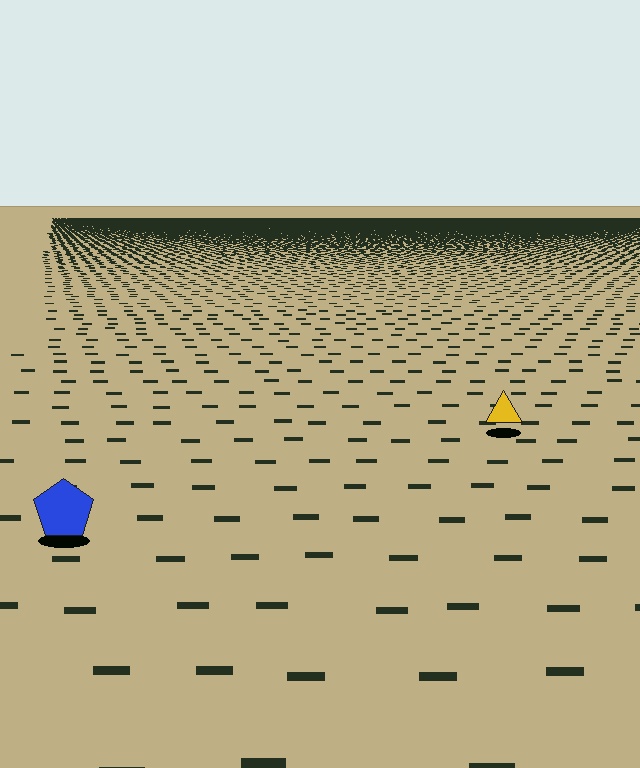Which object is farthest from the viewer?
The yellow triangle is farthest from the viewer. It appears smaller and the ground texture around it is denser.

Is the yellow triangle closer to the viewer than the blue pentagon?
No. The blue pentagon is closer — you can tell from the texture gradient: the ground texture is coarser near it.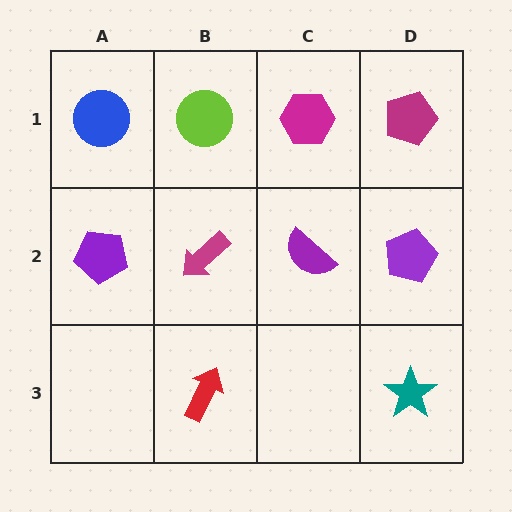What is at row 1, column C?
A magenta hexagon.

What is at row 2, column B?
A magenta arrow.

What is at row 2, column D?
A purple pentagon.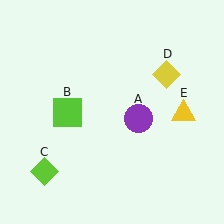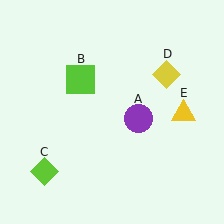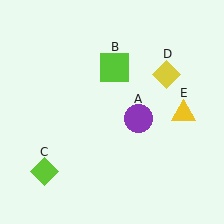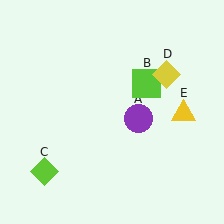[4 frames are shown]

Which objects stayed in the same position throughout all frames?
Purple circle (object A) and lime diamond (object C) and yellow diamond (object D) and yellow triangle (object E) remained stationary.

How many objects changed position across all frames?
1 object changed position: lime square (object B).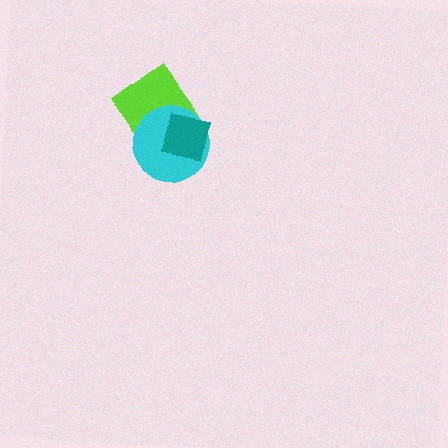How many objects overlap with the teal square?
2 objects overlap with the teal square.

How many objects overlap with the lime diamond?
2 objects overlap with the lime diamond.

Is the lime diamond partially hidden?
Yes, it is partially covered by another shape.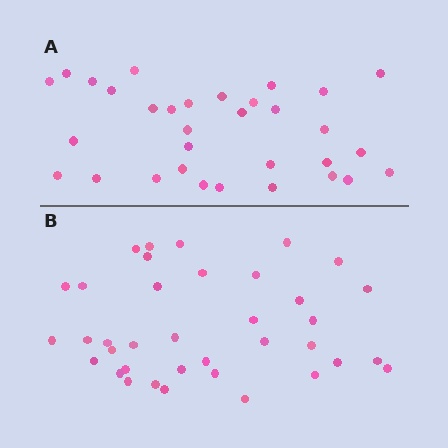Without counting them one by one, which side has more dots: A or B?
Region B (the bottom region) has more dots.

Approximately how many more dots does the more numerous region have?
Region B has about 5 more dots than region A.